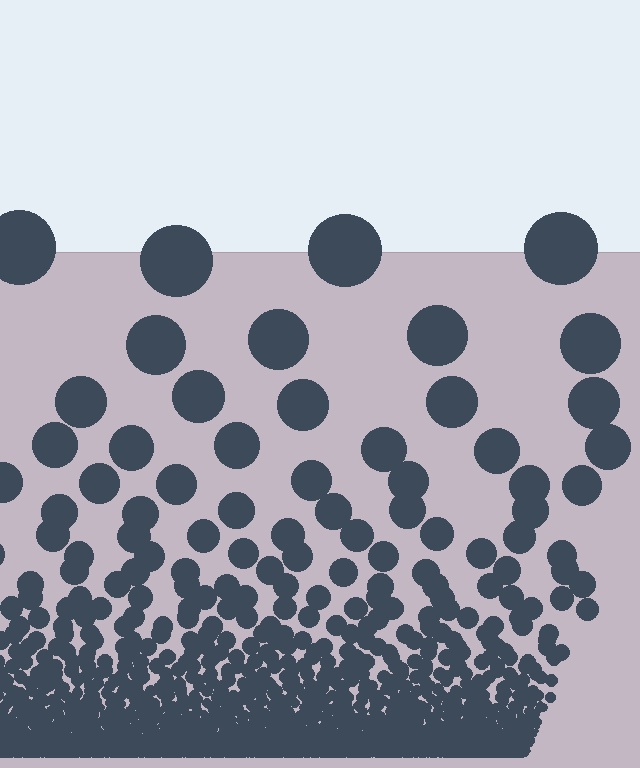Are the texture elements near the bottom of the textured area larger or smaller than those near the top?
Smaller. The gradient is inverted — elements near the bottom are smaller and denser.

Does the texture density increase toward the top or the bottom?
Density increases toward the bottom.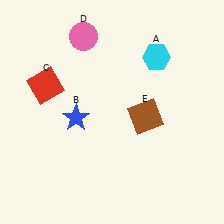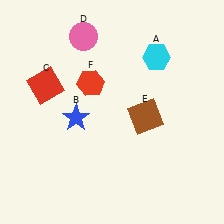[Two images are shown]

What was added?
A red hexagon (F) was added in Image 2.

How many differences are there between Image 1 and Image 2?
There is 1 difference between the two images.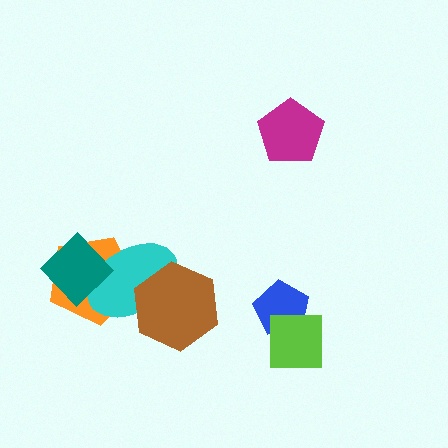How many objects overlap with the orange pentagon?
2 objects overlap with the orange pentagon.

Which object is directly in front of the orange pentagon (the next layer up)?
The cyan ellipse is directly in front of the orange pentagon.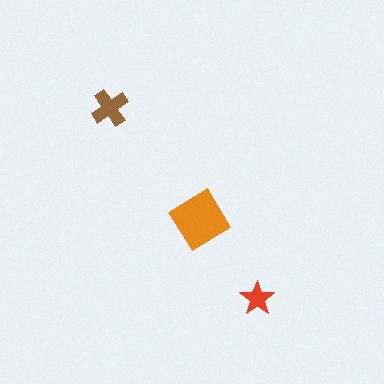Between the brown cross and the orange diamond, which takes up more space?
The orange diamond.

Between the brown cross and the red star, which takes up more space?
The brown cross.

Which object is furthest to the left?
The brown cross is leftmost.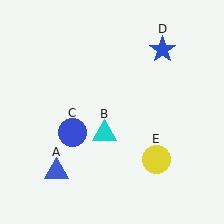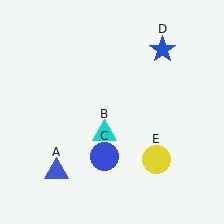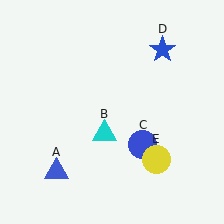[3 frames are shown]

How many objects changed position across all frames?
1 object changed position: blue circle (object C).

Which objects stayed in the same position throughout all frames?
Blue triangle (object A) and cyan triangle (object B) and blue star (object D) and yellow circle (object E) remained stationary.